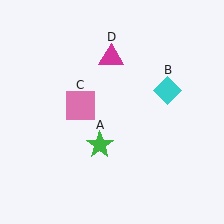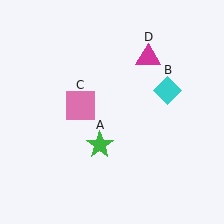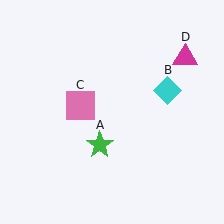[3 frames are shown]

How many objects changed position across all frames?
1 object changed position: magenta triangle (object D).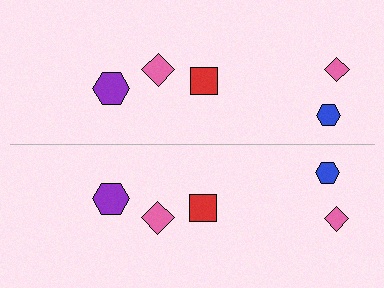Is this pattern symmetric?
Yes, this pattern has bilateral (reflection) symmetry.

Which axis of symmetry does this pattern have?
The pattern has a horizontal axis of symmetry running through the center of the image.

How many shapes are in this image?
There are 10 shapes in this image.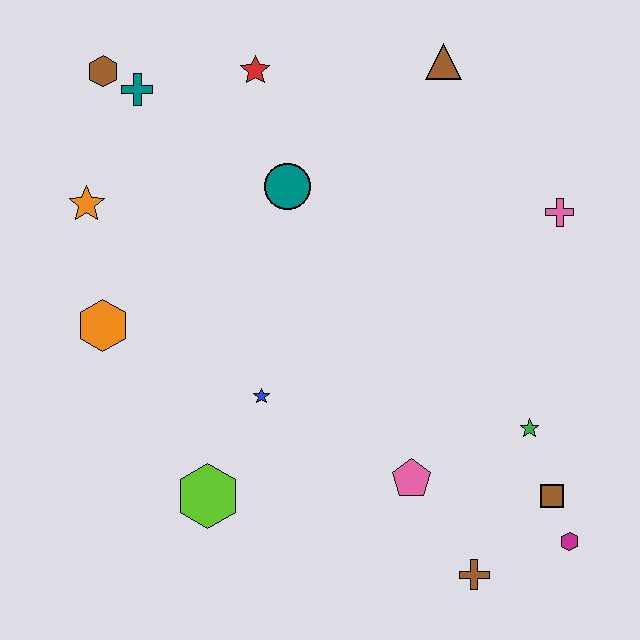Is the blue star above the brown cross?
Yes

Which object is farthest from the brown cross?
The brown hexagon is farthest from the brown cross.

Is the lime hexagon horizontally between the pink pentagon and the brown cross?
No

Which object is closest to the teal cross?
The brown hexagon is closest to the teal cross.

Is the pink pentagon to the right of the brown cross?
No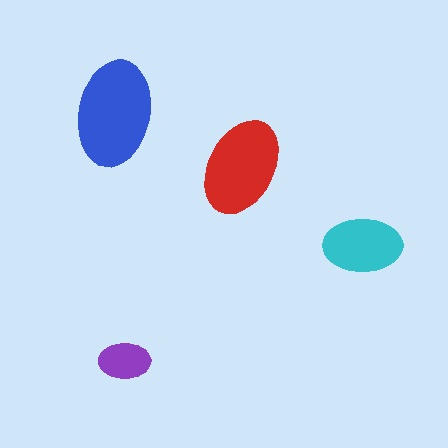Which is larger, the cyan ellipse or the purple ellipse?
The cyan one.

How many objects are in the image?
There are 4 objects in the image.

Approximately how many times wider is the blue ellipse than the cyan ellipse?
About 1.5 times wider.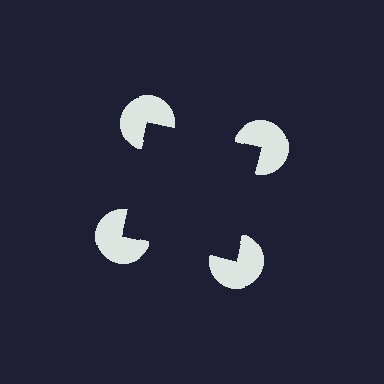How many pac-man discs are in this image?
There are 4 — one at each vertex of the illusory square.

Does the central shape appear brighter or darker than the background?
It typically appears slightly darker than the background, even though no actual brightness change is drawn.